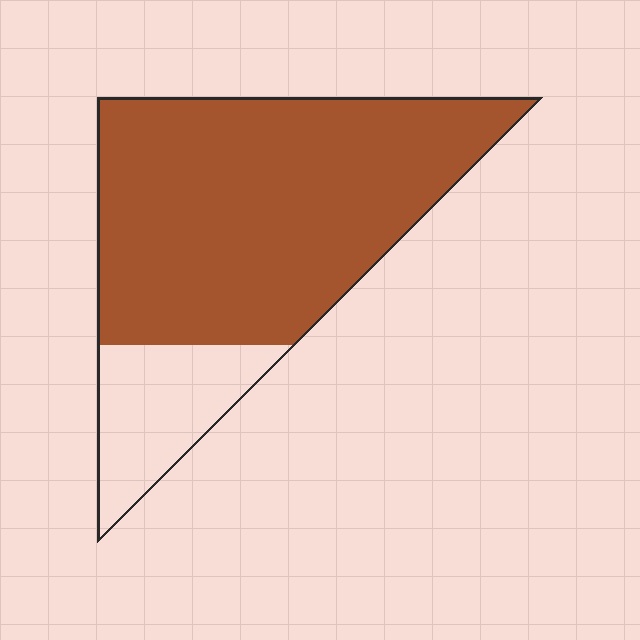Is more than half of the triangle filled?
Yes.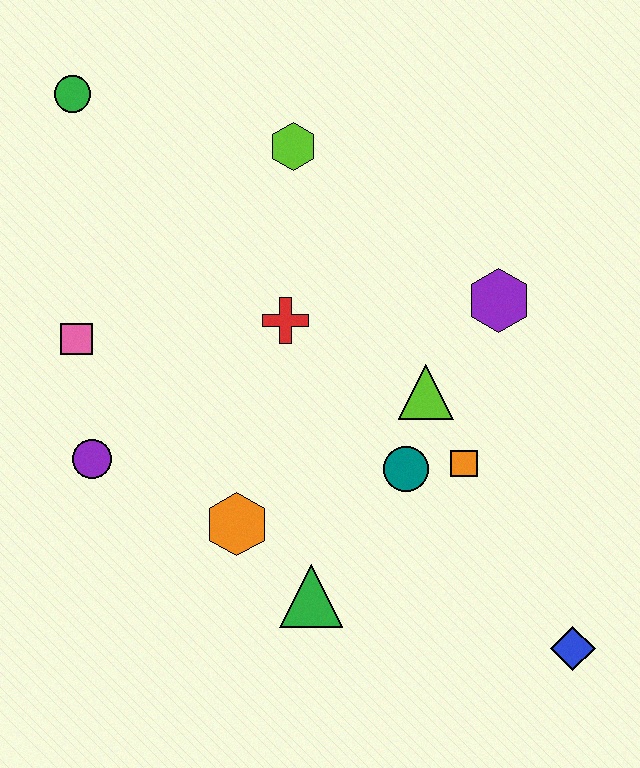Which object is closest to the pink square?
The purple circle is closest to the pink square.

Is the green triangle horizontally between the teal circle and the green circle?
Yes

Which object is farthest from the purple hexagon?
The green circle is farthest from the purple hexagon.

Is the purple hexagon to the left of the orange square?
No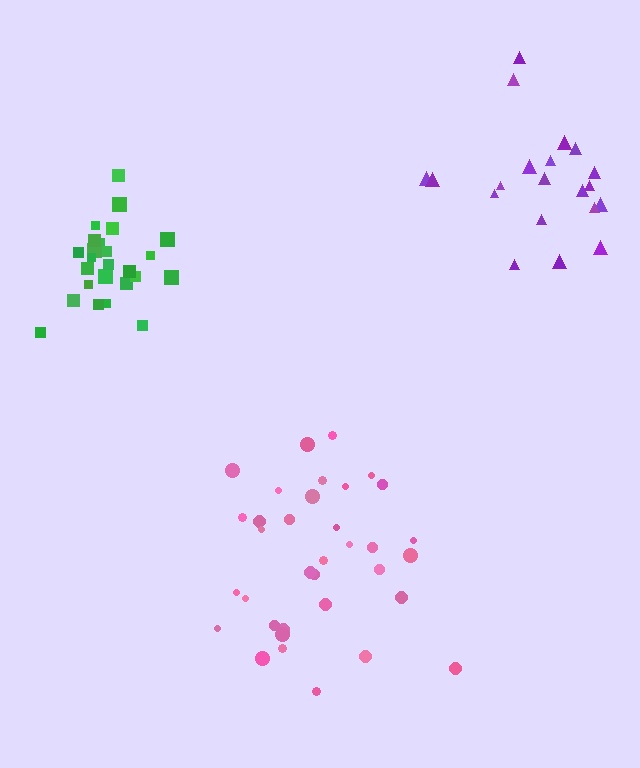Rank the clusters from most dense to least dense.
green, pink, purple.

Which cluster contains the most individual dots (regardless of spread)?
Pink (35).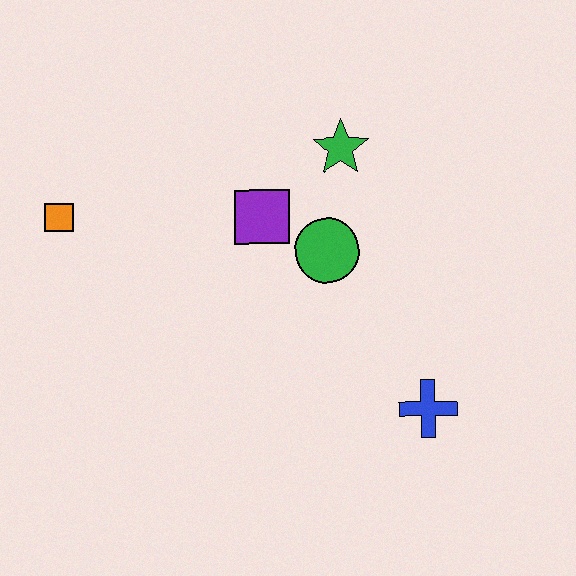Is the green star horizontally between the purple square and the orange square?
No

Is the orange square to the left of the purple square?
Yes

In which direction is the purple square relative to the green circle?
The purple square is to the left of the green circle.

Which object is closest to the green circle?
The purple square is closest to the green circle.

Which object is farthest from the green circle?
The orange square is farthest from the green circle.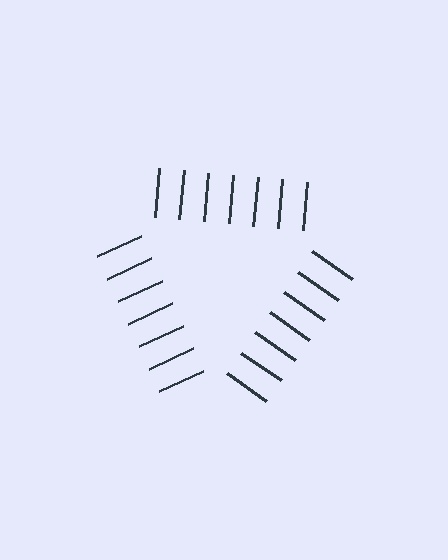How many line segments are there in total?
21 — 7 along each of the 3 edges.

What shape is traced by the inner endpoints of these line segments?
An illusory triangle — the line segments terminate on its edges but no continuous stroke is drawn.